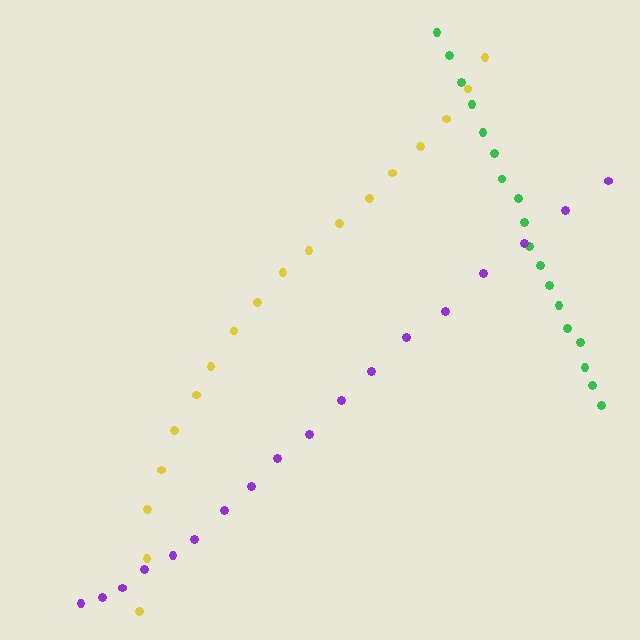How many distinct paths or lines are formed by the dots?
There are 3 distinct paths.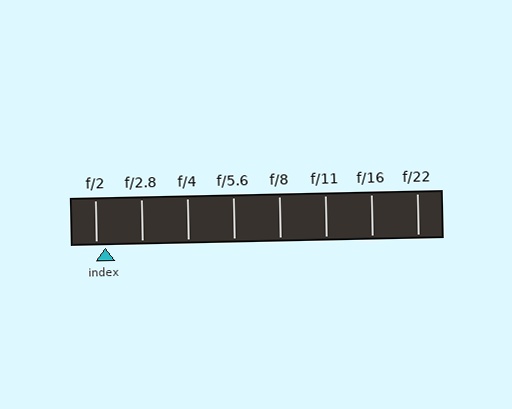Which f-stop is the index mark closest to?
The index mark is closest to f/2.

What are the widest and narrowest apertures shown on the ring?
The widest aperture shown is f/2 and the narrowest is f/22.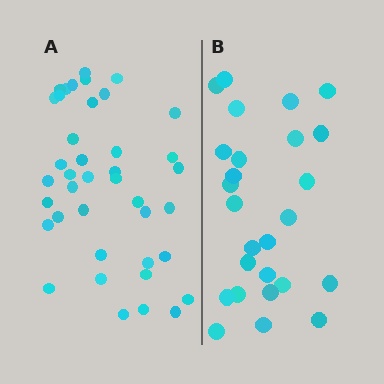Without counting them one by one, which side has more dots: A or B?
Region A (the left region) has more dots.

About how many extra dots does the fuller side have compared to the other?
Region A has approximately 15 more dots than region B.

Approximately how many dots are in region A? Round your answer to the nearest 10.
About 40 dots.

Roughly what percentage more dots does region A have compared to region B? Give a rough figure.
About 55% more.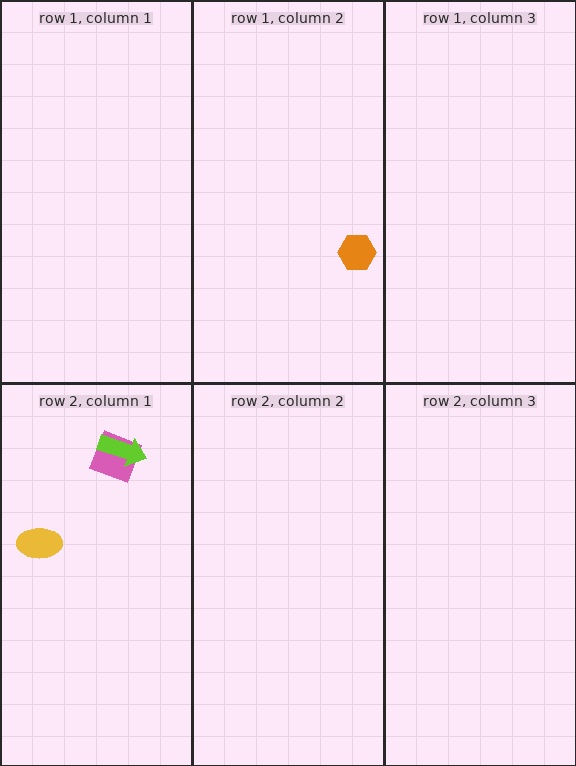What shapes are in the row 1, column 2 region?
The orange hexagon.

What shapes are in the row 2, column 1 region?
The pink diamond, the lime arrow, the yellow ellipse.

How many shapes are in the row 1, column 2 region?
1.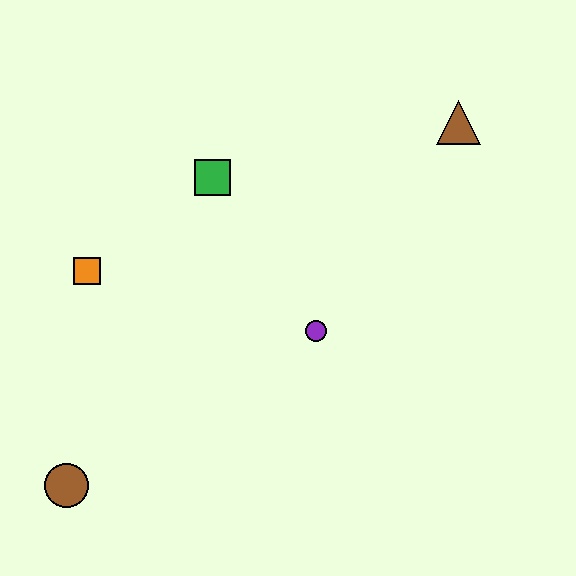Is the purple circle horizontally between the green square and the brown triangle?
Yes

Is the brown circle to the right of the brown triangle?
No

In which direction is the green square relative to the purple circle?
The green square is above the purple circle.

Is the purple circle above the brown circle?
Yes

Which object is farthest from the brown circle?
The brown triangle is farthest from the brown circle.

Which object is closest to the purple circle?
The green square is closest to the purple circle.